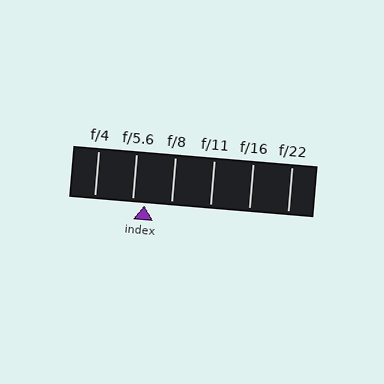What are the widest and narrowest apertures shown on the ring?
The widest aperture shown is f/4 and the narrowest is f/22.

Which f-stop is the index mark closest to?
The index mark is closest to f/5.6.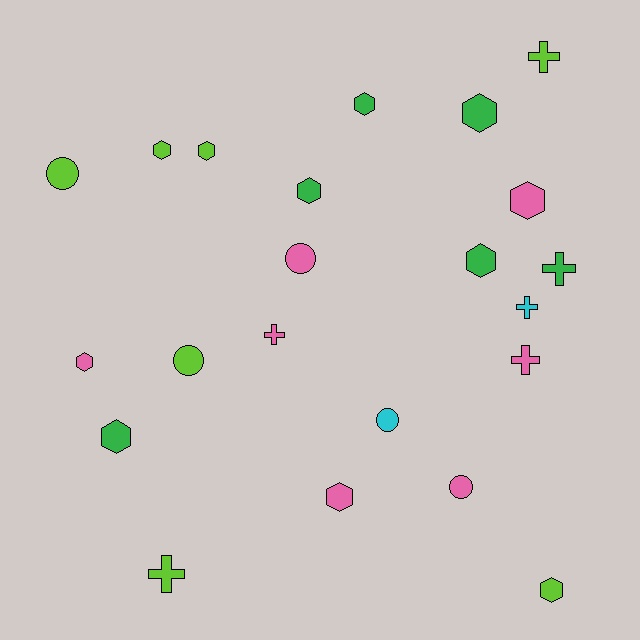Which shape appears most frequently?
Hexagon, with 11 objects.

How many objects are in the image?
There are 22 objects.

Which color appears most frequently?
Lime, with 7 objects.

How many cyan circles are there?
There is 1 cyan circle.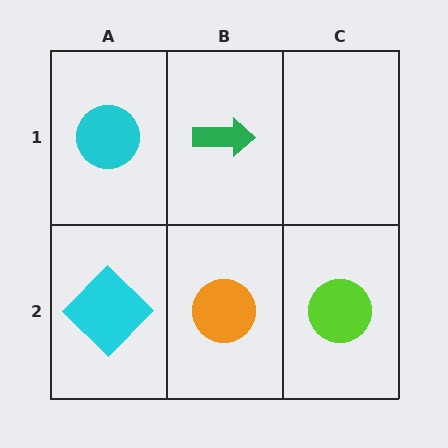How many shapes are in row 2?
3 shapes.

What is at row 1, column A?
A cyan circle.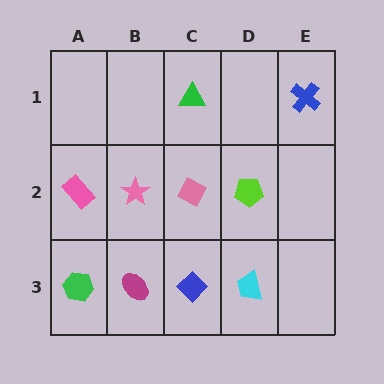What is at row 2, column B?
A pink star.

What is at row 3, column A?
A green hexagon.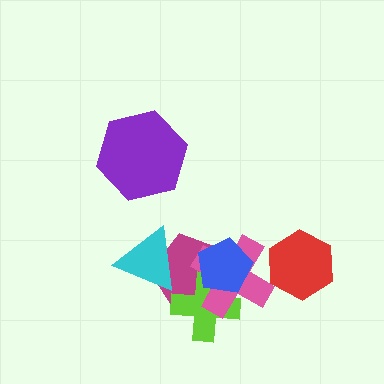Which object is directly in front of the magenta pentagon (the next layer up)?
The lime cross is directly in front of the magenta pentagon.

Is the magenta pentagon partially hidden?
Yes, it is partially covered by another shape.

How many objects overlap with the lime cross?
3 objects overlap with the lime cross.